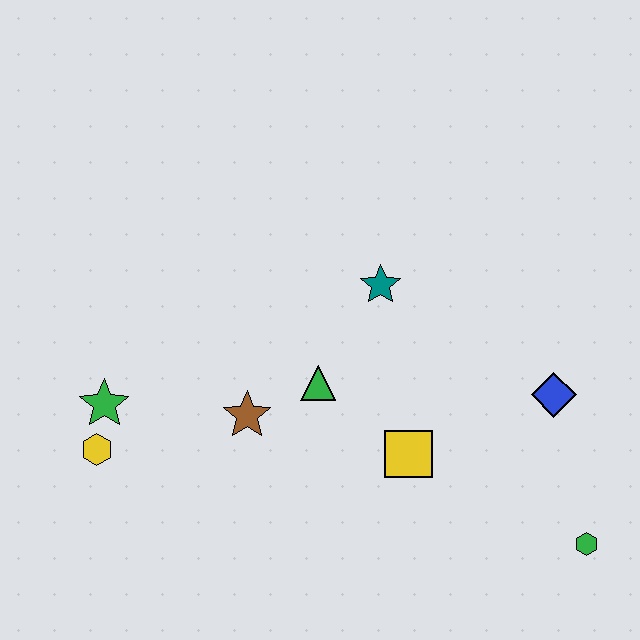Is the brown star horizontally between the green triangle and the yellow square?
No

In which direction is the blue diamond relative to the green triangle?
The blue diamond is to the right of the green triangle.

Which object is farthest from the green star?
The green hexagon is farthest from the green star.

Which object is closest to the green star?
The yellow hexagon is closest to the green star.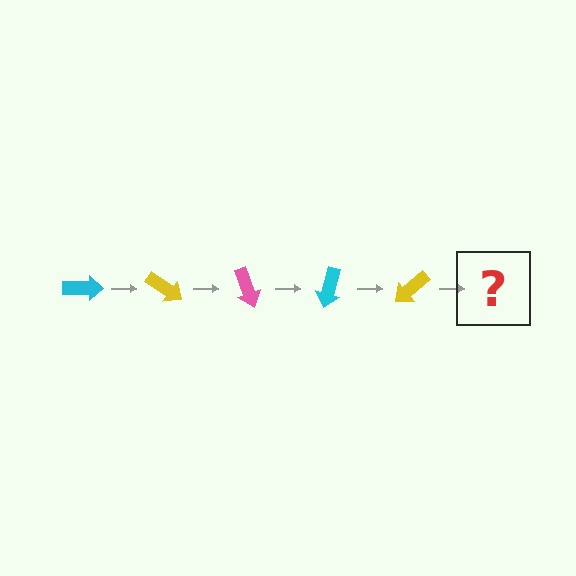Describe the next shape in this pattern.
It should be a pink arrow, rotated 175 degrees from the start.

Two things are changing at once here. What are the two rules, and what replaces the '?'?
The two rules are that it rotates 35 degrees each step and the color cycles through cyan, yellow, and pink. The '?' should be a pink arrow, rotated 175 degrees from the start.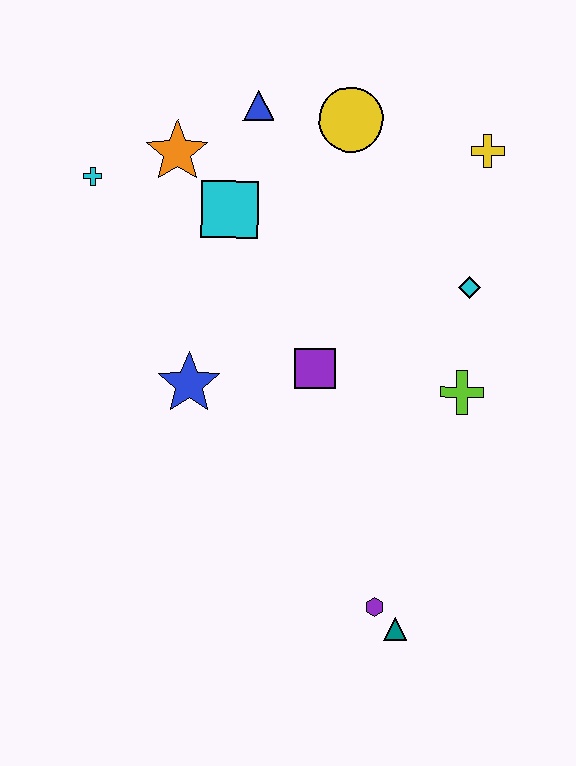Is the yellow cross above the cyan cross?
Yes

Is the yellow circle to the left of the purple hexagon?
Yes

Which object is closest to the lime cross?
The cyan diamond is closest to the lime cross.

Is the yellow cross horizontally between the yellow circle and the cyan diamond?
No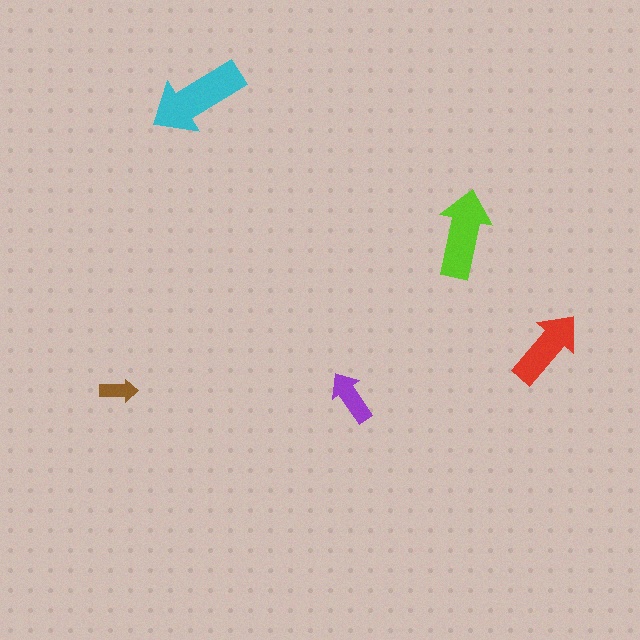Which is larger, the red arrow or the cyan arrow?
The cyan one.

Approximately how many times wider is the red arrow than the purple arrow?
About 1.5 times wider.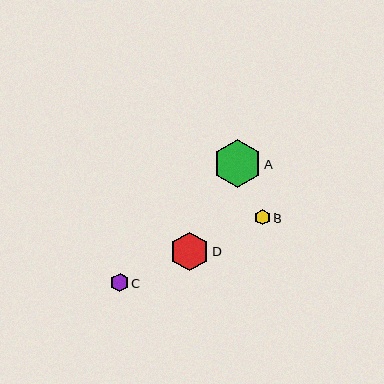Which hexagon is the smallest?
Hexagon B is the smallest with a size of approximately 15 pixels.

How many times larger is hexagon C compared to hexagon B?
Hexagon C is approximately 1.2 times the size of hexagon B.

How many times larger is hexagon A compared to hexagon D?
Hexagon A is approximately 1.2 times the size of hexagon D.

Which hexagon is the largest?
Hexagon A is the largest with a size of approximately 48 pixels.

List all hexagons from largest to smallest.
From largest to smallest: A, D, C, B.